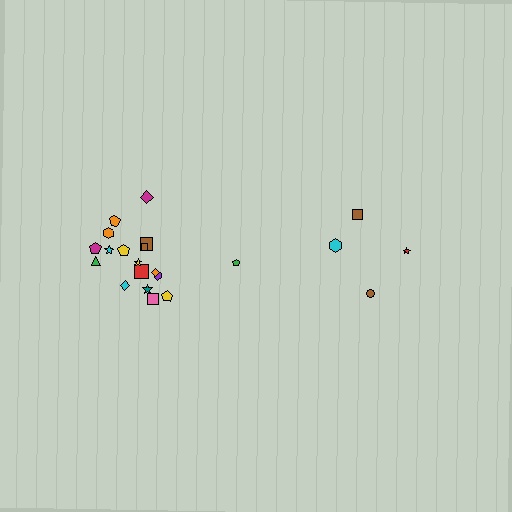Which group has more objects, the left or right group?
The left group.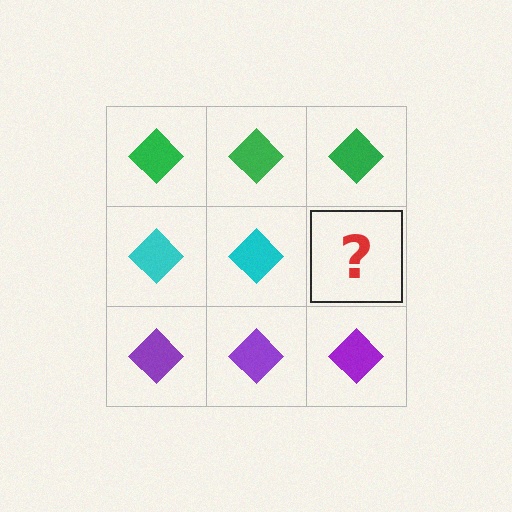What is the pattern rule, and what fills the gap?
The rule is that each row has a consistent color. The gap should be filled with a cyan diamond.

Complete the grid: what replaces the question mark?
The question mark should be replaced with a cyan diamond.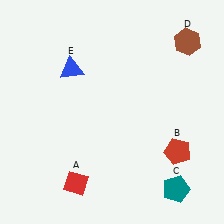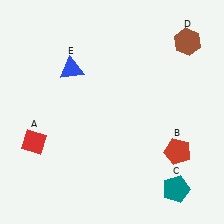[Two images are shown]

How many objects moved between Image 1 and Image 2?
1 object moved between the two images.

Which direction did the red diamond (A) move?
The red diamond (A) moved left.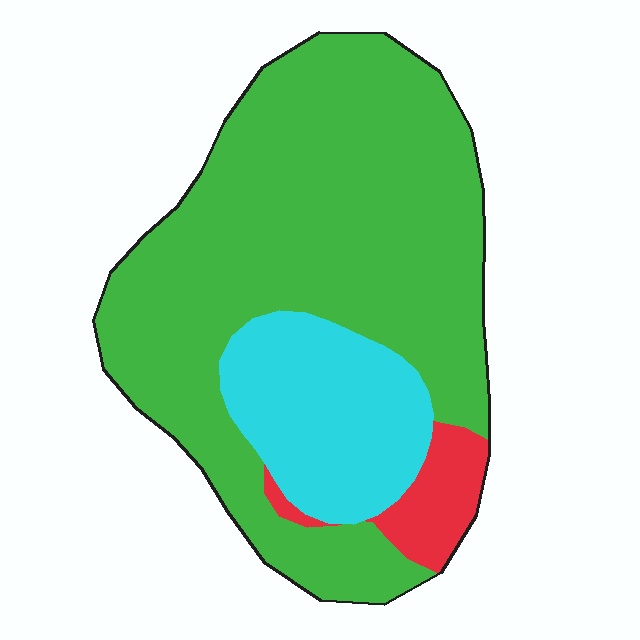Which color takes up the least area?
Red, at roughly 5%.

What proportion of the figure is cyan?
Cyan covers 21% of the figure.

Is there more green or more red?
Green.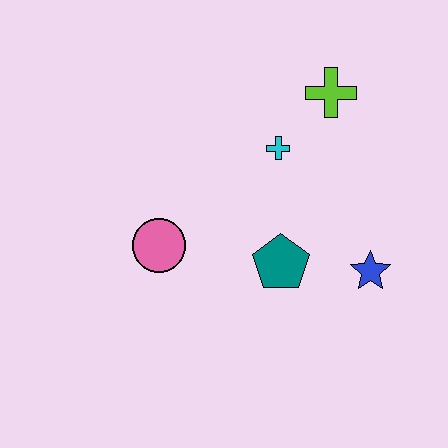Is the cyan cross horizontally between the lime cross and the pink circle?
Yes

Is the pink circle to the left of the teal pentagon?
Yes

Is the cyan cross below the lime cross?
Yes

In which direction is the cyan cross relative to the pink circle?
The cyan cross is to the right of the pink circle.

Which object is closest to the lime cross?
The cyan cross is closest to the lime cross.